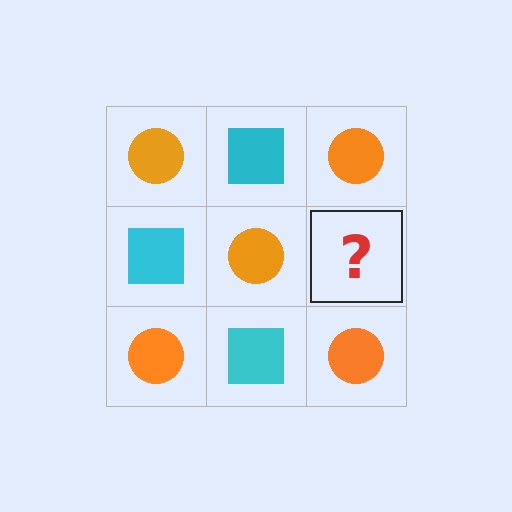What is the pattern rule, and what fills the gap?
The rule is that it alternates orange circle and cyan square in a checkerboard pattern. The gap should be filled with a cyan square.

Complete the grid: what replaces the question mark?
The question mark should be replaced with a cyan square.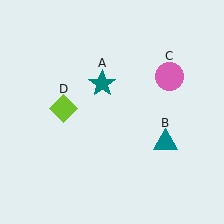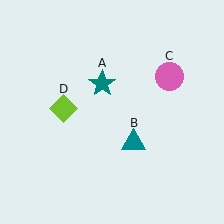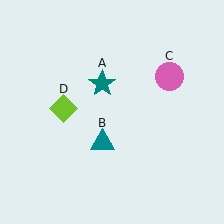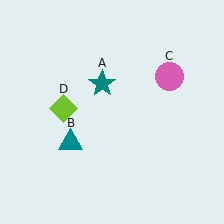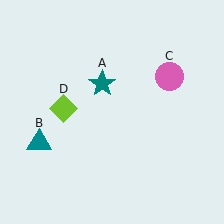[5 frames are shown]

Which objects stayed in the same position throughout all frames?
Teal star (object A) and pink circle (object C) and lime diamond (object D) remained stationary.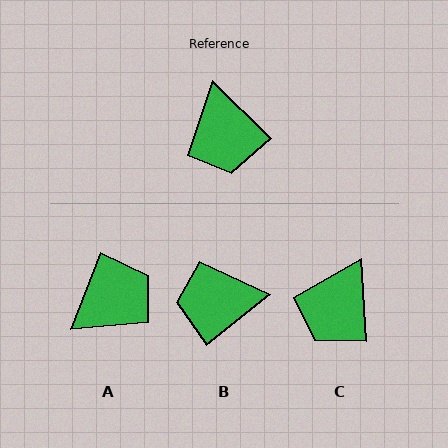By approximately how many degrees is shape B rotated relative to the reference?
Approximately 97 degrees clockwise.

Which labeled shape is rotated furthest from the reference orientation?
A, about 113 degrees away.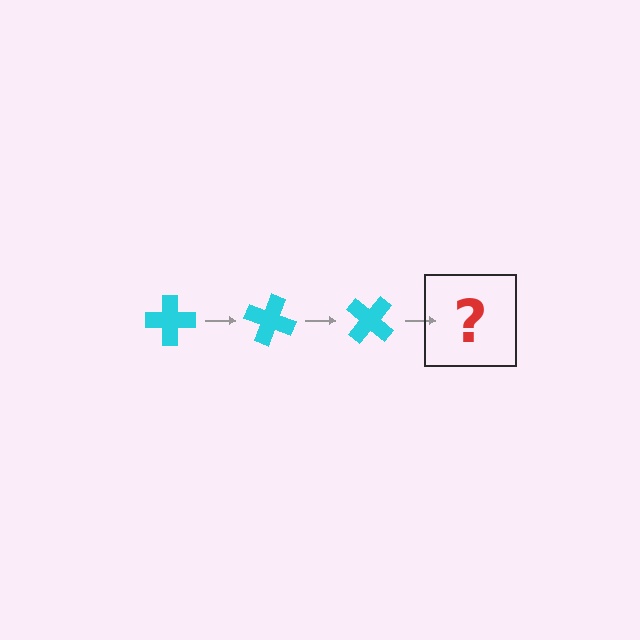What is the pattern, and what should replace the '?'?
The pattern is that the cross rotates 20 degrees each step. The '?' should be a cyan cross rotated 60 degrees.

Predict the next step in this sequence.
The next step is a cyan cross rotated 60 degrees.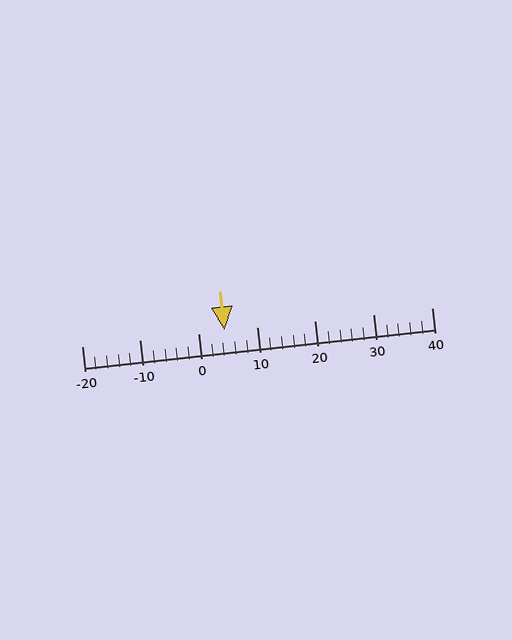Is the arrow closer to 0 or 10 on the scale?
The arrow is closer to 0.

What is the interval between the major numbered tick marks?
The major tick marks are spaced 10 units apart.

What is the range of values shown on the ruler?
The ruler shows values from -20 to 40.